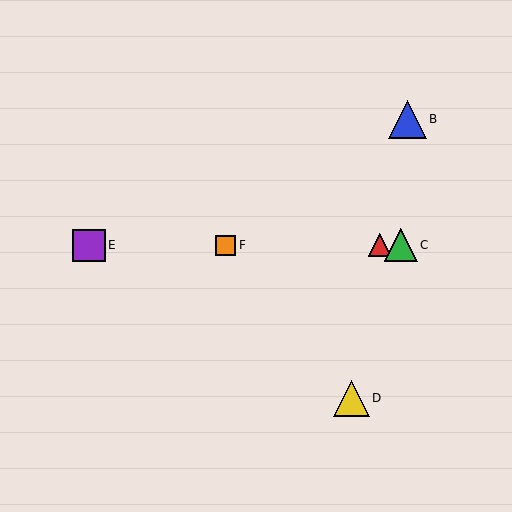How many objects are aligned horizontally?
4 objects (A, C, E, F) are aligned horizontally.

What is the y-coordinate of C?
Object C is at y≈245.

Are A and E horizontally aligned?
Yes, both are at y≈245.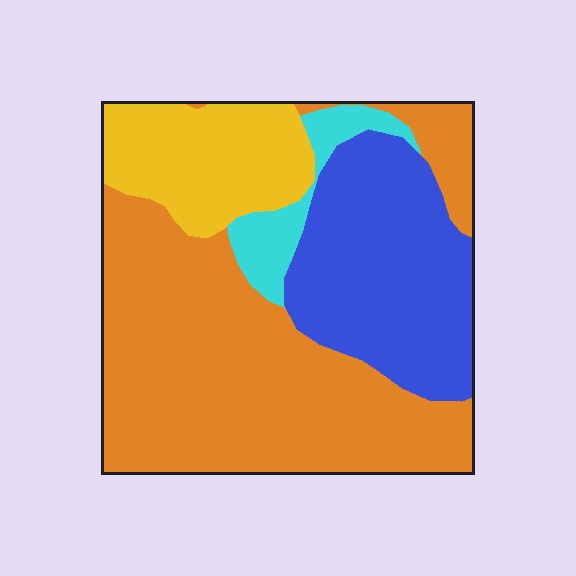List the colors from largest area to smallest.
From largest to smallest: orange, blue, yellow, cyan.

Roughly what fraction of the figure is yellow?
Yellow covers roughly 15% of the figure.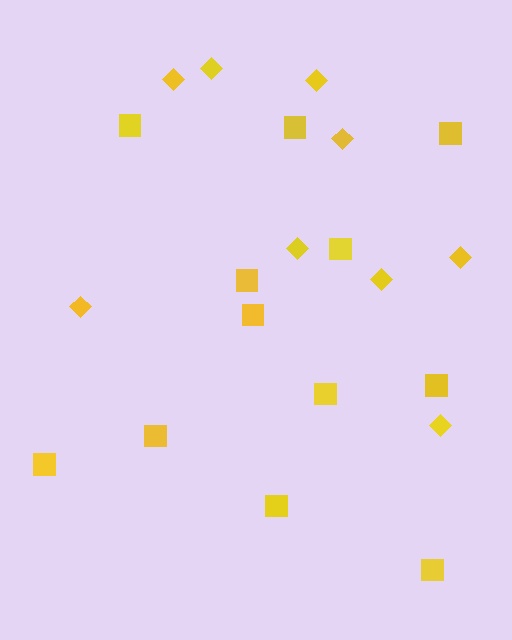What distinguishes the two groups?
There are 2 groups: one group of squares (12) and one group of diamonds (9).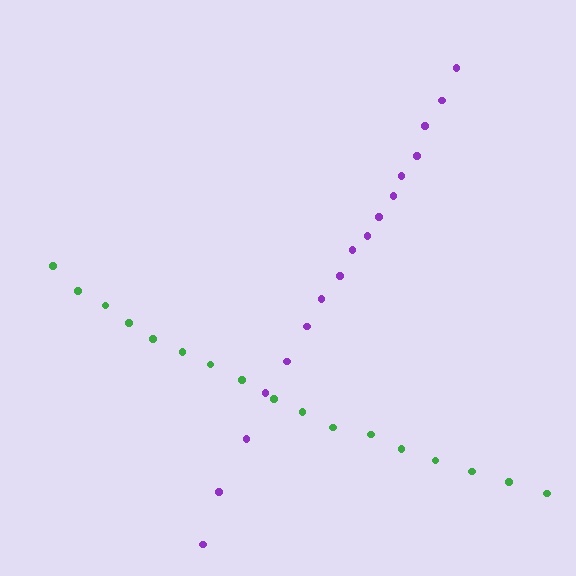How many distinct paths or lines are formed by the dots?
There are 2 distinct paths.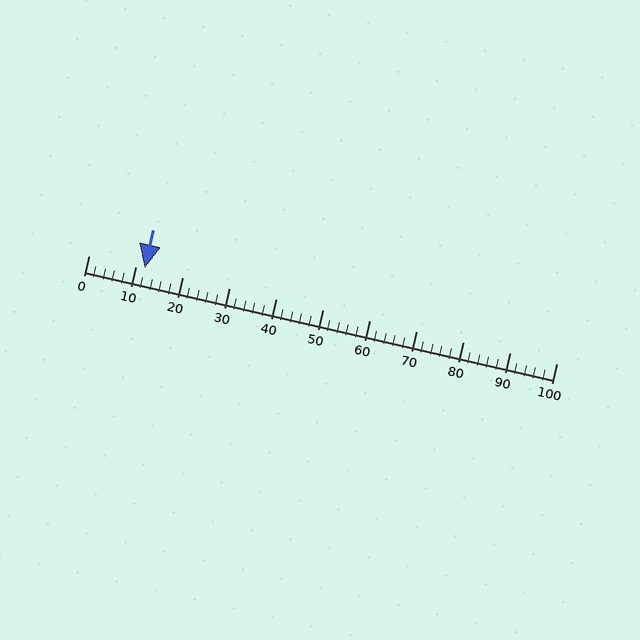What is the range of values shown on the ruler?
The ruler shows values from 0 to 100.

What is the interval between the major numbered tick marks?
The major tick marks are spaced 10 units apart.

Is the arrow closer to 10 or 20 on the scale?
The arrow is closer to 10.